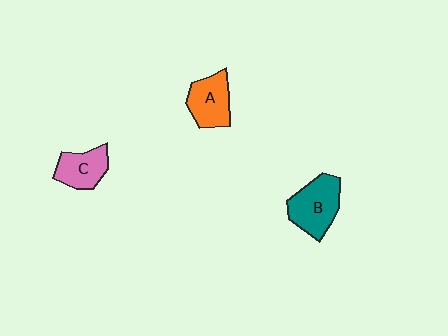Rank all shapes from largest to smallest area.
From largest to smallest: B (teal), A (orange), C (pink).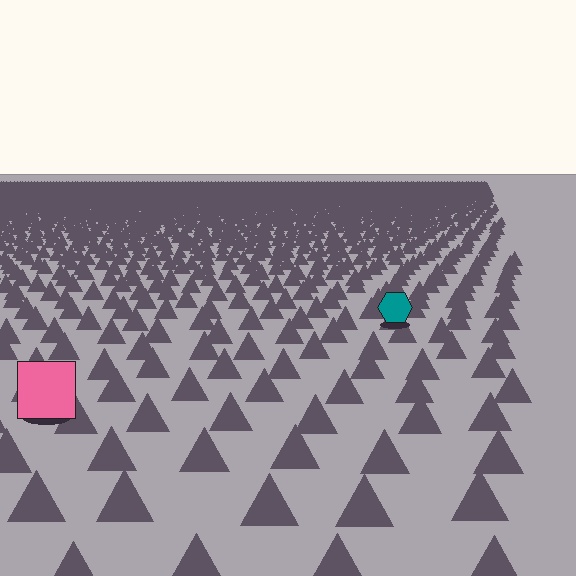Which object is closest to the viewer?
The pink square is closest. The texture marks near it are larger and more spread out.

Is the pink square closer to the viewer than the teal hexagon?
Yes. The pink square is closer — you can tell from the texture gradient: the ground texture is coarser near it.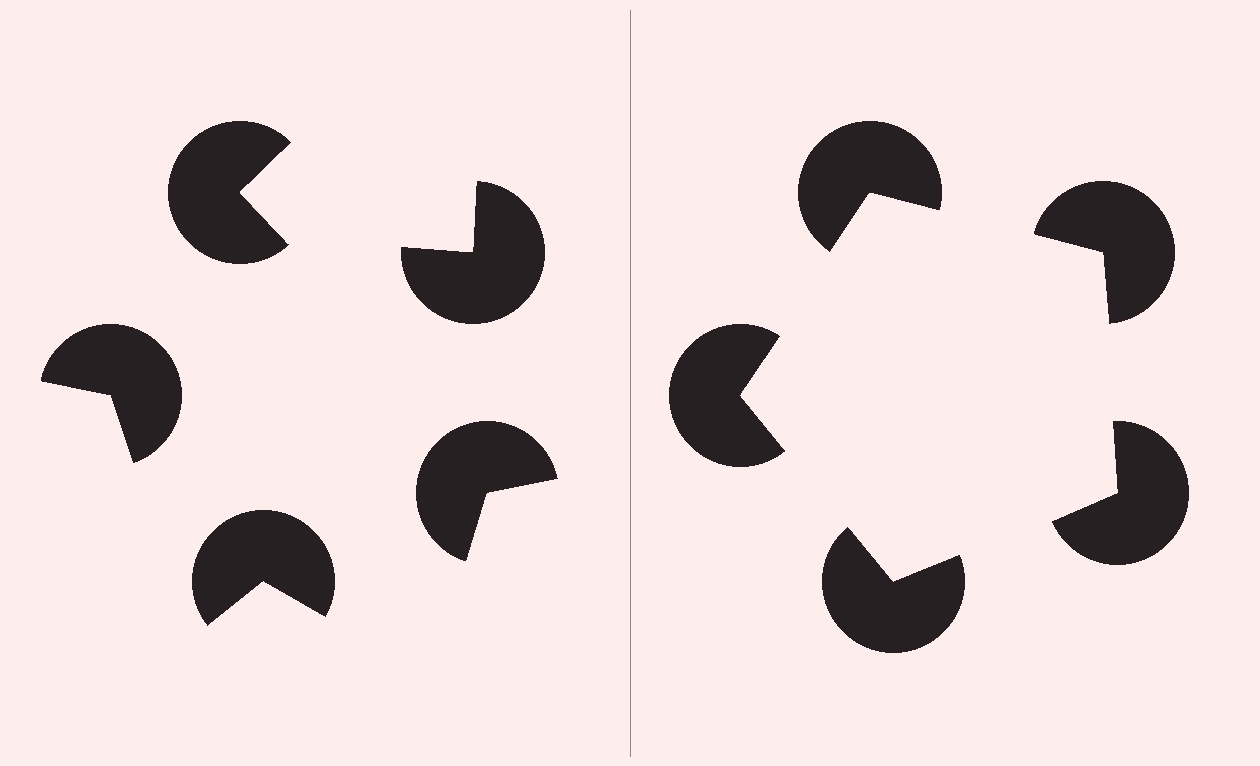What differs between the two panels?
The pac-man discs are positioned identically on both sides; only the wedge orientations differ. On the right they align to a pentagon; on the left they are misaligned.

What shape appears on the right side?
An illusory pentagon.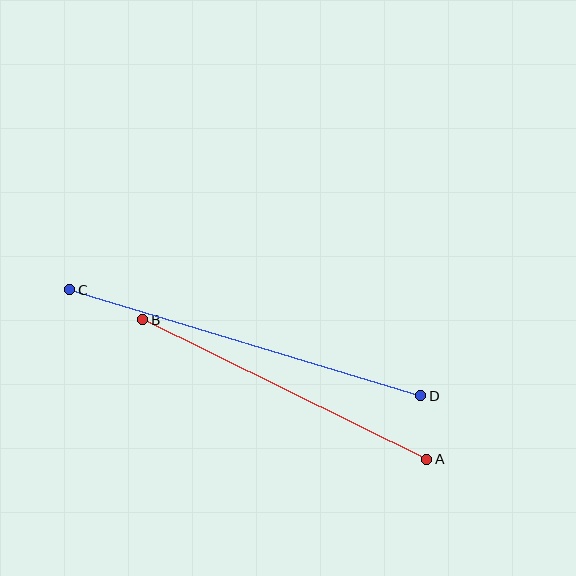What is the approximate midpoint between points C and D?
The midpoint is at approximately (245, 343) pixels.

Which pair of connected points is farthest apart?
Points C and D are farthest apart.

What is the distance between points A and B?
The distance is approximately 316 pixels.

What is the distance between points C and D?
The distance is approximately 366 pixels.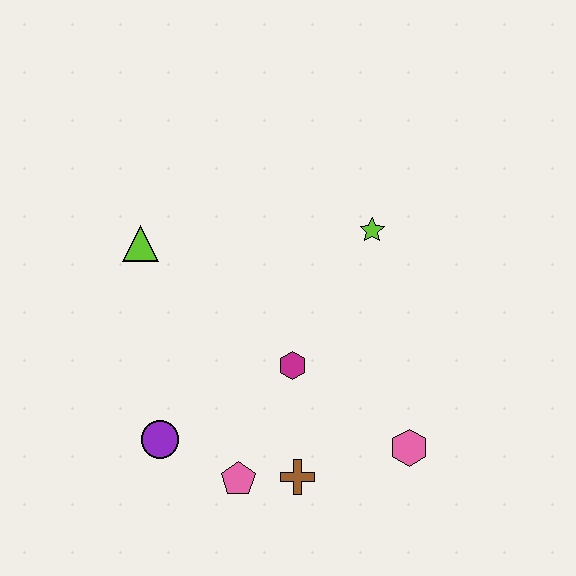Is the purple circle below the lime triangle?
Yes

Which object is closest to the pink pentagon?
The brown cross is closest to the pink pentagon.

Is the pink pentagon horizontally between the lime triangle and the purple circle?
No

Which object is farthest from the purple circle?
The lime star is farthest from the purple circle.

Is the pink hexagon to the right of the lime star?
Yes